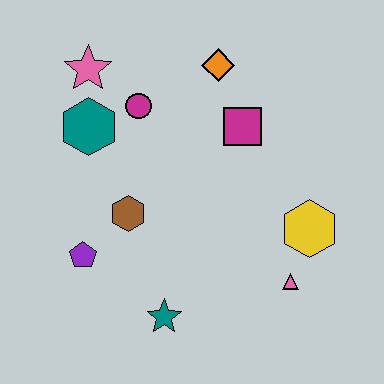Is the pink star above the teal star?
Yes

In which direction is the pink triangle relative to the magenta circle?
The pink triangle is below the magenta circle.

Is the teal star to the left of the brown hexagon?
No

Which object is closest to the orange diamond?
The magenta square is closest to the orange diamond.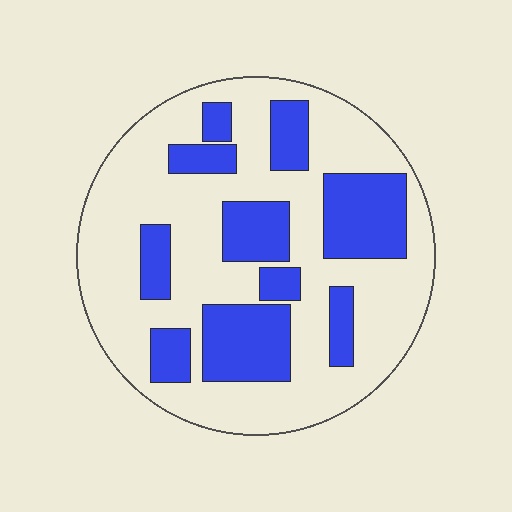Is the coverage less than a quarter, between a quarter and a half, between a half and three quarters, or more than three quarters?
Between a quarter and a half.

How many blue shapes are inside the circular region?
10.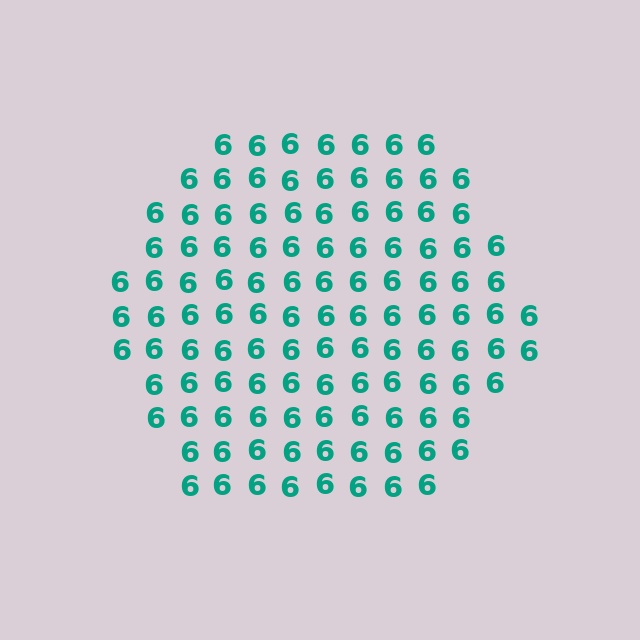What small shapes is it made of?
It is made of small digit 6's.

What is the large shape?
The large shape is a hexagon.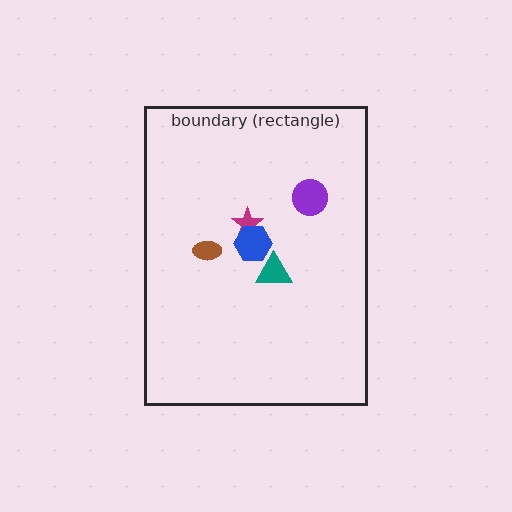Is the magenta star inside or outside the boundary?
Inside.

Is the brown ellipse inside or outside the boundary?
Inside.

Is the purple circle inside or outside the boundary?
Inside.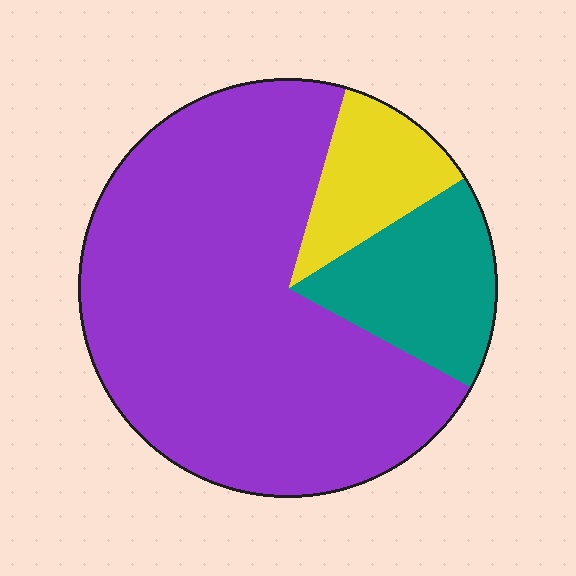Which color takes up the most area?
Purple, at roughly 70%.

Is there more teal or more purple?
Purple.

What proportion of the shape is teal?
Teal covers about 15% of the shape.